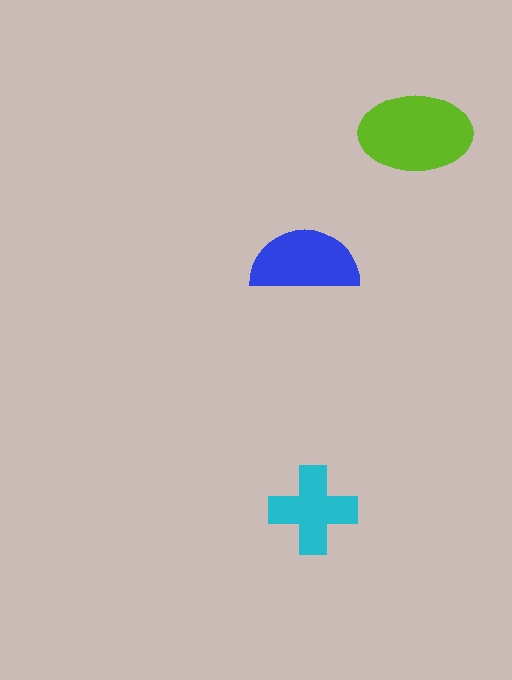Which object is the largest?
The lime ellipse.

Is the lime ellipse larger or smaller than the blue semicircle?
Larger.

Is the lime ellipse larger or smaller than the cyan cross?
Larger.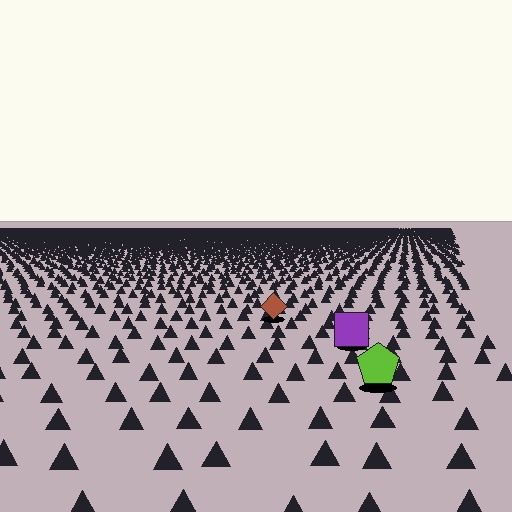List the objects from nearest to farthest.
From nearest to farthest: the lime pentagon, the purple square, the brown diamond.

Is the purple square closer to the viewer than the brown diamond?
Yes. The purple square is closer — you can tell from the texture gradient: the ground texture is coarser near it.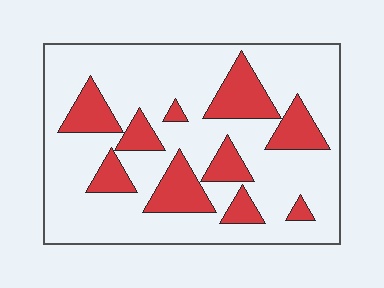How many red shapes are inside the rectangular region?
10.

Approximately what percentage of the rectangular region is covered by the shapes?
Approximately 25%.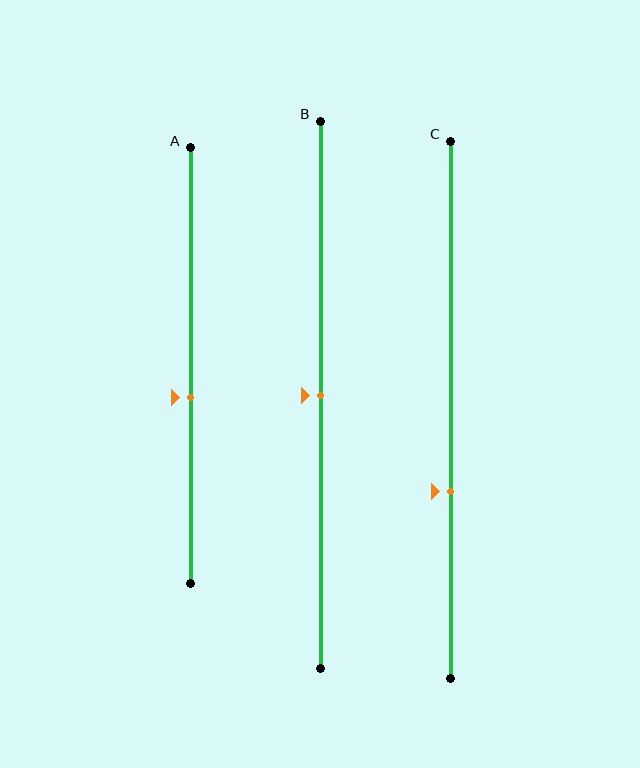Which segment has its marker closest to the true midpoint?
Segment B has its marker closest to the true midpoint.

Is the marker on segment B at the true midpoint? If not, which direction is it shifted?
Yes, the marker on segment B is at the true midpoint.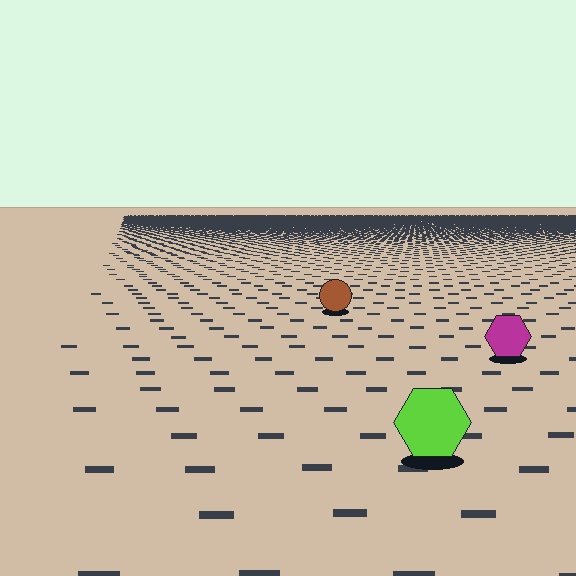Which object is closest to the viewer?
The lime hexagon is closest. The texture marks near it are larger and more spread out.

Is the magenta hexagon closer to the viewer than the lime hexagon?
No. The lime hexagon is closer — you can tell from the texture gradient: the ground texture is coarser near it.